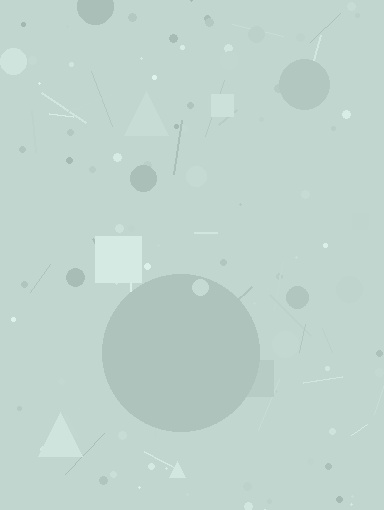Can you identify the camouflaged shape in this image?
The camouflaged shape is a circle.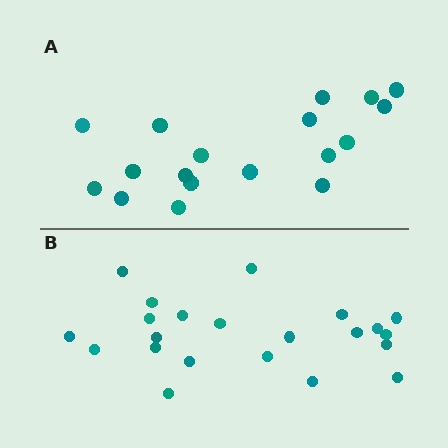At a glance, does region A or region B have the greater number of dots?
Region B (the bottom region) has more dots.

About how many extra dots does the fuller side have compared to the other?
Region B has about 4 more dots than region A.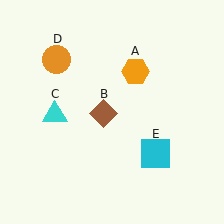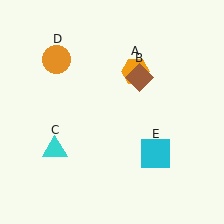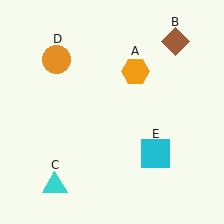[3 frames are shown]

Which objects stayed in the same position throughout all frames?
Orange hexagon (object A) and orange circle (object D) and cyan square (object E) remained stationary.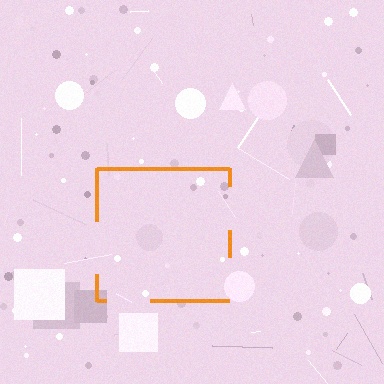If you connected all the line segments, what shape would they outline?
They would outline a square.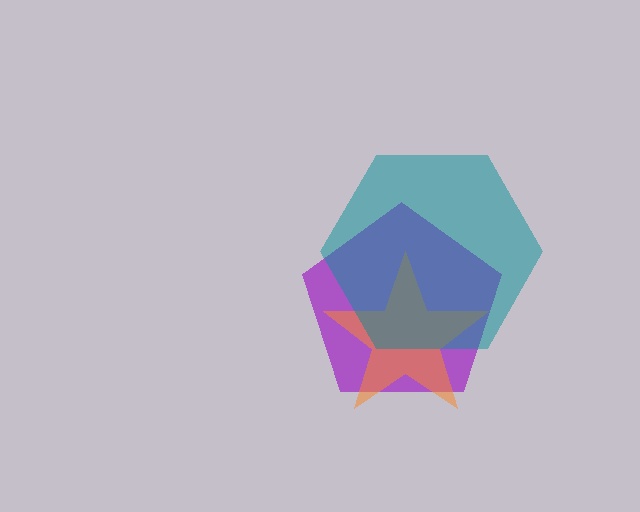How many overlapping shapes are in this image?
There are 3 overlapping shapes in the image.